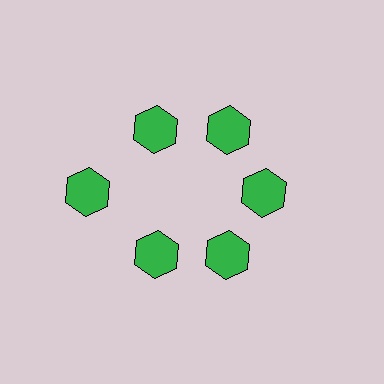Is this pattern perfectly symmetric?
No. The 6 green hexagons are arranged in a ring, but one element near the 9 o'clock position is pushed outward from the center, breaking the 6-fold rotational symmetry.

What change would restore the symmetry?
The symmetry would be restored by moving it inward, back onto the ring so that all 6 hexagons sit at equal angles and equal distance from the center.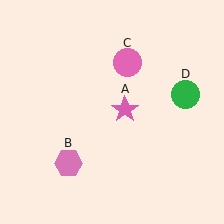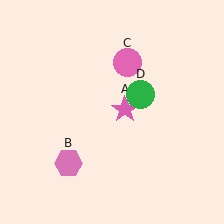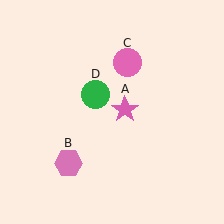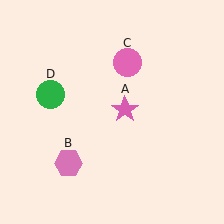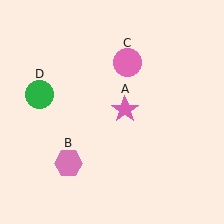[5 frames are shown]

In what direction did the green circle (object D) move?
The green circle (object D) moved left.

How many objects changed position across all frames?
1 object changed position: green circle (object D).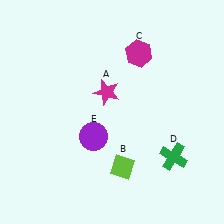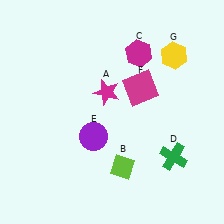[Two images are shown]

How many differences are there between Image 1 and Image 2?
There are 2 differences between the two images.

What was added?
A magenta square (F), a yellow hexagon (G) were added in Image 2.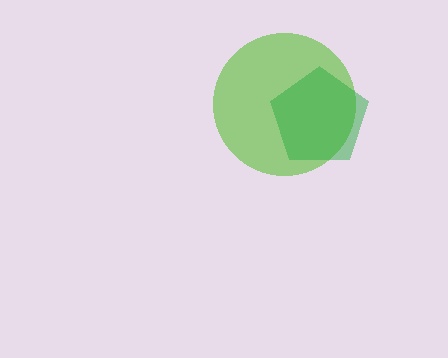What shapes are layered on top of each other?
The layered shapes are: a lime circle, a green pentagon.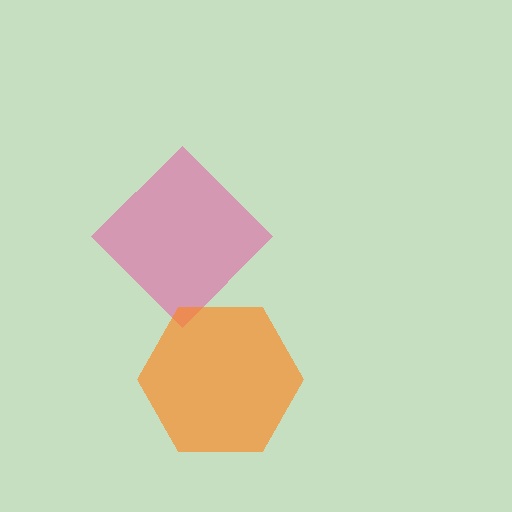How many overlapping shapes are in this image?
There are 2 overlapping shapes in the image.